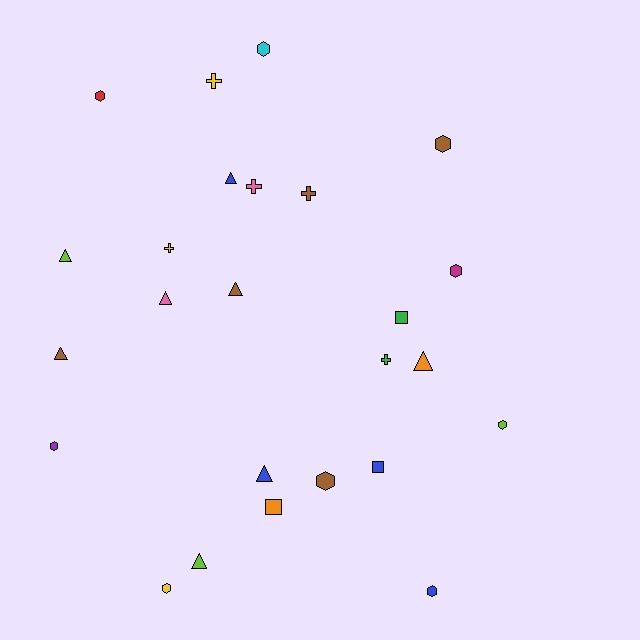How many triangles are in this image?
There are 8 triangles.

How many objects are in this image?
There are 25 objects.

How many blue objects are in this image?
There are 4 blue objects.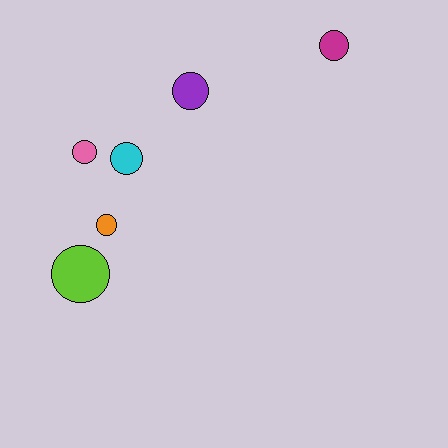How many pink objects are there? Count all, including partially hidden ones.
There is 1 pink object.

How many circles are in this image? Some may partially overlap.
There are 6 circles.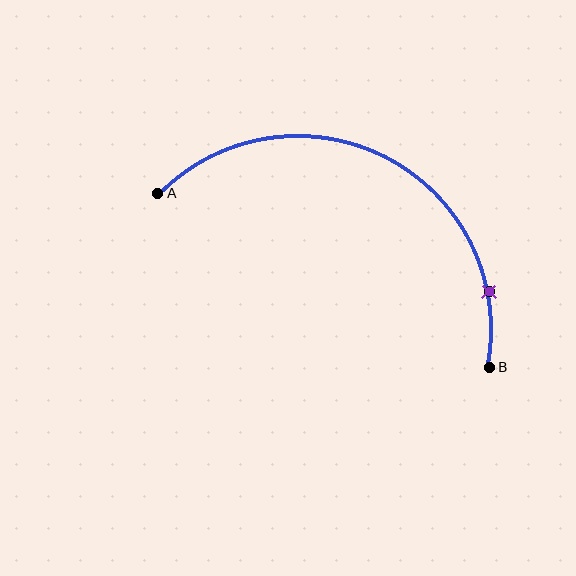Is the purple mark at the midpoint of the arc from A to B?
No. The purple mark lies on the arc but is closer to endpoint B. The arc midpoint would be at the point on the curve equidistant along the arc from both A and B.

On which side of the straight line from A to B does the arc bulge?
The arc bulges above the straight line connecting A and B.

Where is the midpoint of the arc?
The arc midpoint is the point on the curve farthest from the straight line joining A and B. It sits above that line.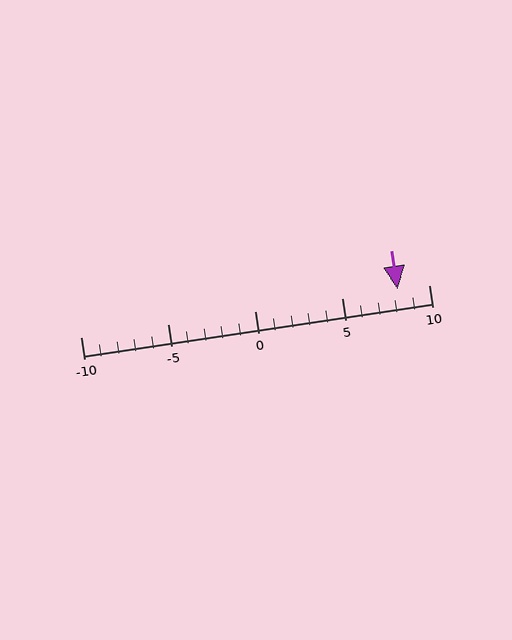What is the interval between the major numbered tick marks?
The major tick marks are spaced 5 units apart.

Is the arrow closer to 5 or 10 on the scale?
The arrow is closer to 10.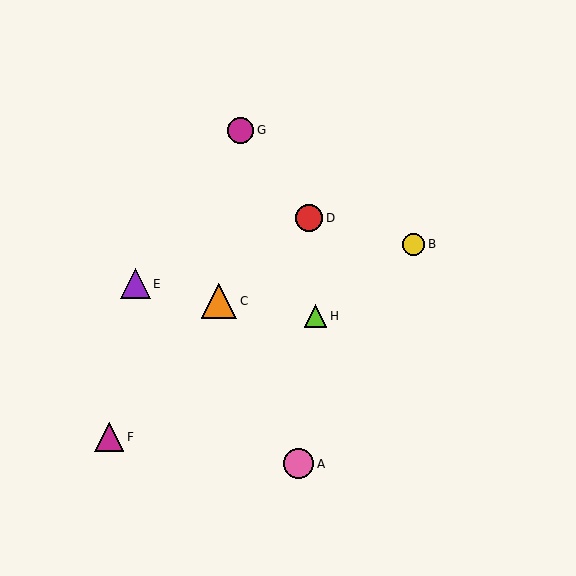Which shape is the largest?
The orange triangle (labeled C) is the largest.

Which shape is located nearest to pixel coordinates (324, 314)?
The lime triangle (labeled H) at (315, 316) is nearest to that location.